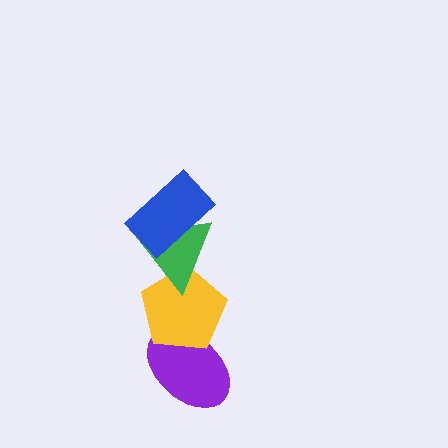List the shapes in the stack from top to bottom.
From top to bottom: the blue rectangle, the green triangle, the yellow pentagon, the purple ellipse.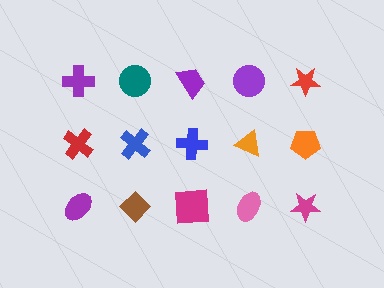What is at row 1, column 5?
A red star.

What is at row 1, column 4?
A purple circle.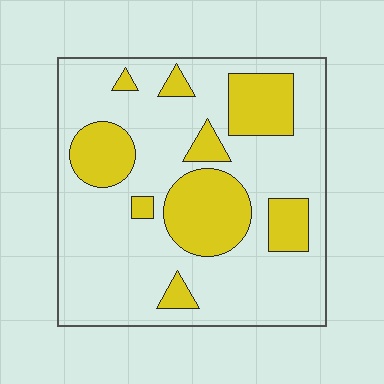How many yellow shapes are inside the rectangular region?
9.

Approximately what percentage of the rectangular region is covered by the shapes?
Approximately 25%.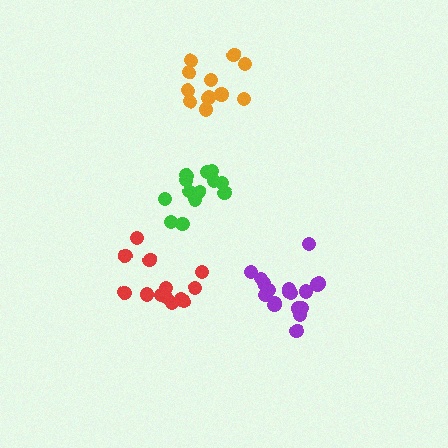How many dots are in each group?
Group 1: 18 dots, Group 2: 13 dots, Group 3: 13 dots, Group 4: 12 dots (56 total).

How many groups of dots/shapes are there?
There are 4 groups.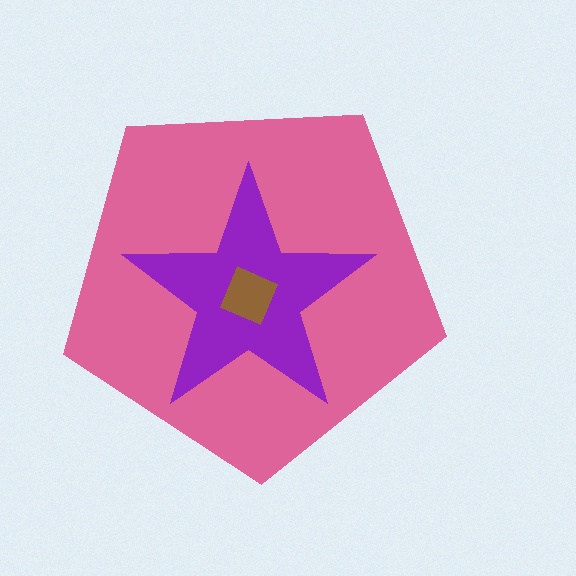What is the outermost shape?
The pink pentagon.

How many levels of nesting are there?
3.